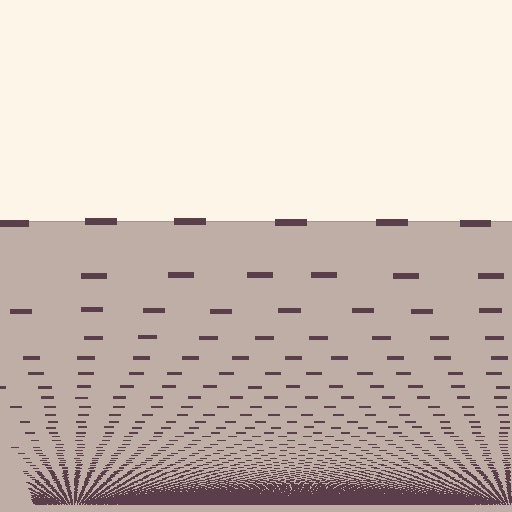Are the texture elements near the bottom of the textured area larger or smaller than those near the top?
Smaller. The gradient is inverted — elements near the bottom are smaller and denser.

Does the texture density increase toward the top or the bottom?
Density increases toward the bottom.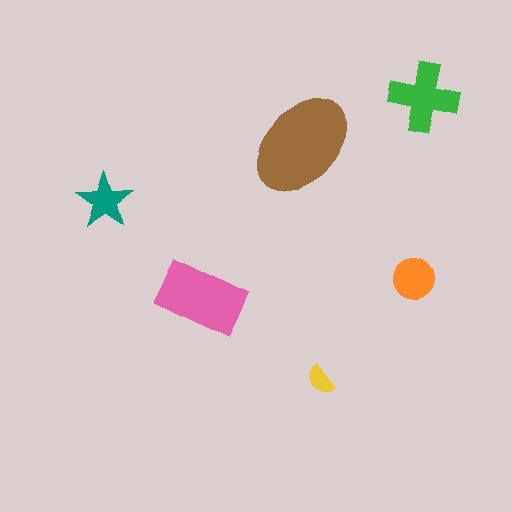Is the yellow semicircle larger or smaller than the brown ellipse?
Smaller.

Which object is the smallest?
The yellow semicircle.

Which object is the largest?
The brown ellipse.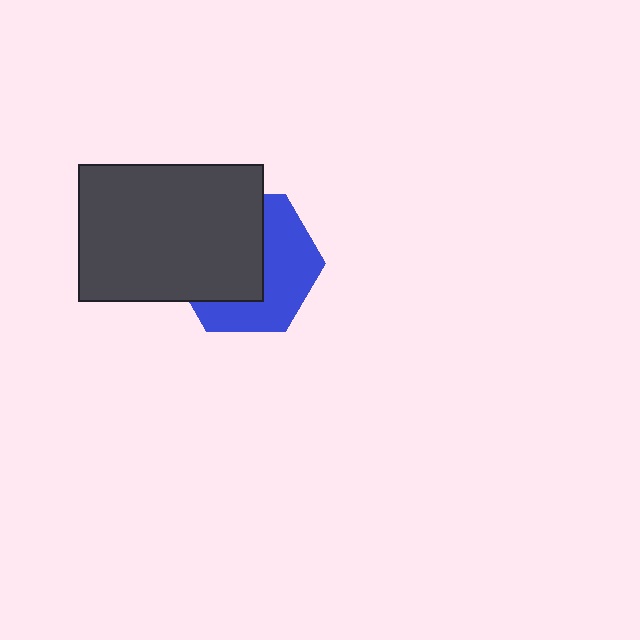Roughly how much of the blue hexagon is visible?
About half of it is visible (roughly 48%).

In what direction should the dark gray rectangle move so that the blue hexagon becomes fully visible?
The dark gray rectangle should move toward the upper-left. That is the shortest direction to clear the overlap and leave the blue hexagon fully visible.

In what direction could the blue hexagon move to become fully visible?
The blue hexagon could move toward the lower-right. That would shift it out from behind the dark gray rectangle entirely.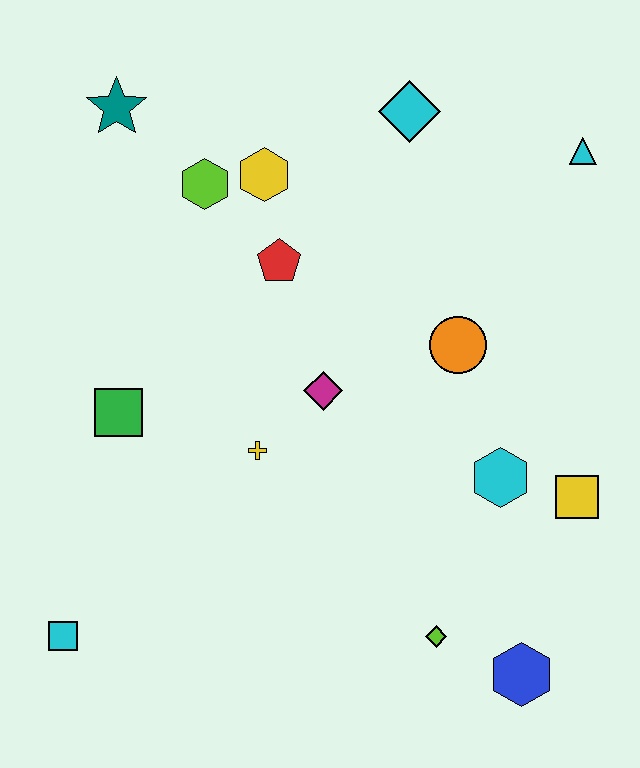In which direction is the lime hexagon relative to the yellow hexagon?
The lime hexagon is to the left of the yellow hexagon.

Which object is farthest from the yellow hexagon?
The blue hexagon is farthest from the yellow hexagon.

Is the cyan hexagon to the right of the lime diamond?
Yes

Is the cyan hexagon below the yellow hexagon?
Yes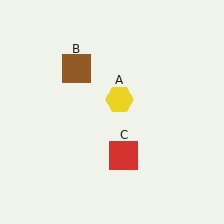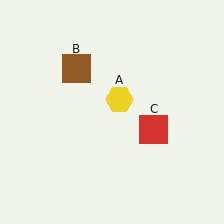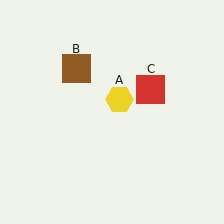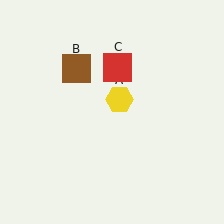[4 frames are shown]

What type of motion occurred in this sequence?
The red square (object C) rotated counterclockwise around the center of the scene.